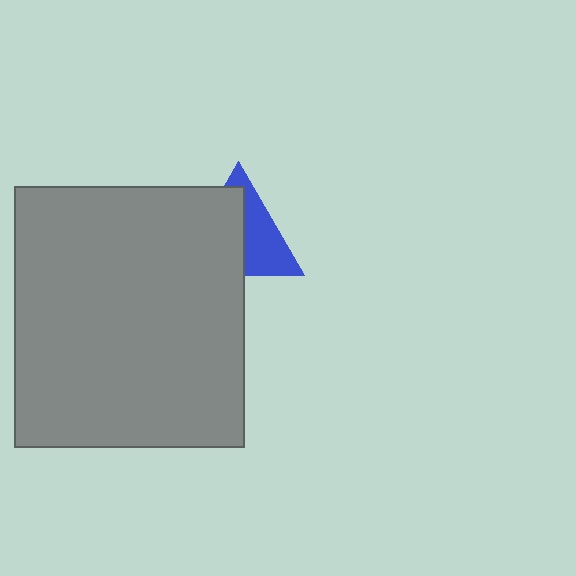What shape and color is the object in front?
The object in front is a gray rectangle.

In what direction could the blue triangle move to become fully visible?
The blue triangle could move right. That would shift it out from behind the gray rectangle entirely.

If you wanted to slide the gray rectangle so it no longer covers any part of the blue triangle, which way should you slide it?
Slide it left — that is the most direct way to separate the two shapes.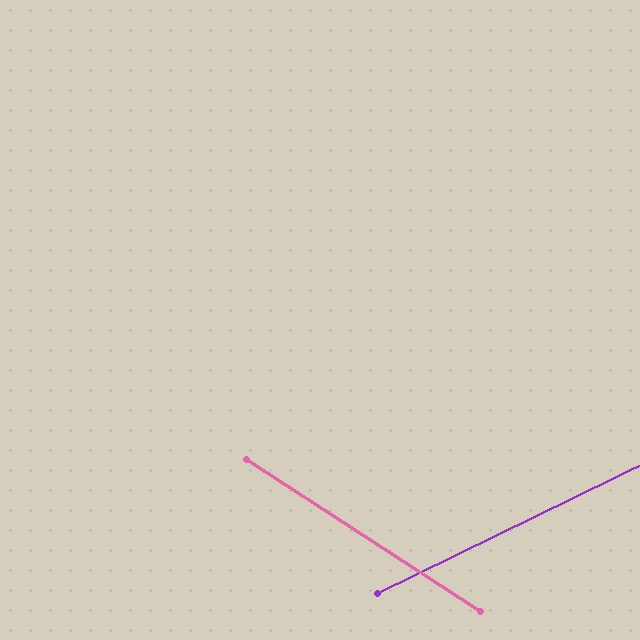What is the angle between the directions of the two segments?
Approximately 59 degrees.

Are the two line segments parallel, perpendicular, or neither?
Neither parallel nor perpendicular — they differ by about 59°.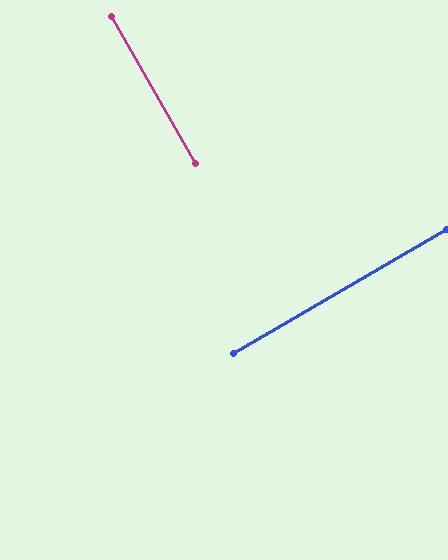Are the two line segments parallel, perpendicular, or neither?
Perpendicular — they meet at approximately 90°.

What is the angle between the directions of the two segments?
Approximately 90 degrees.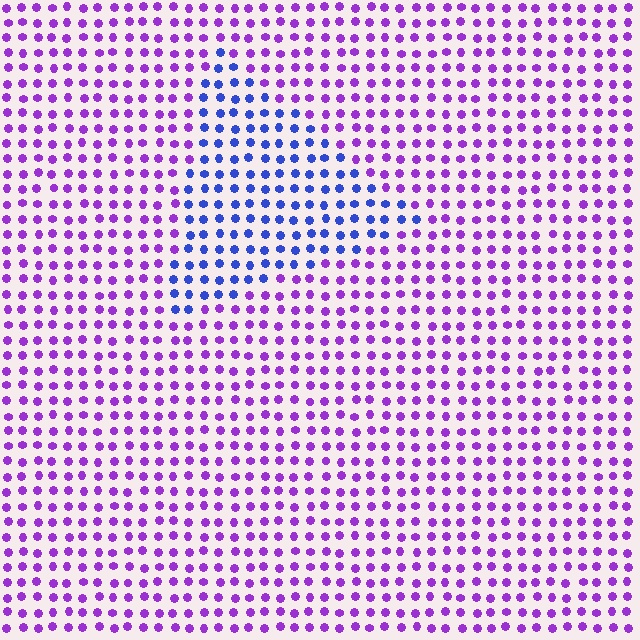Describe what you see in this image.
The image is filled with small purple elements in a uniform arrangement. A triangle-shaped region is visible where the elements are tinted to a slightly different hue, forming a subtle color boundary.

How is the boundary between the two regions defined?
The boundary is defined purely by a slight shift in hue (about 49 degrees). Spacing, size, and orientation are identical on both sides.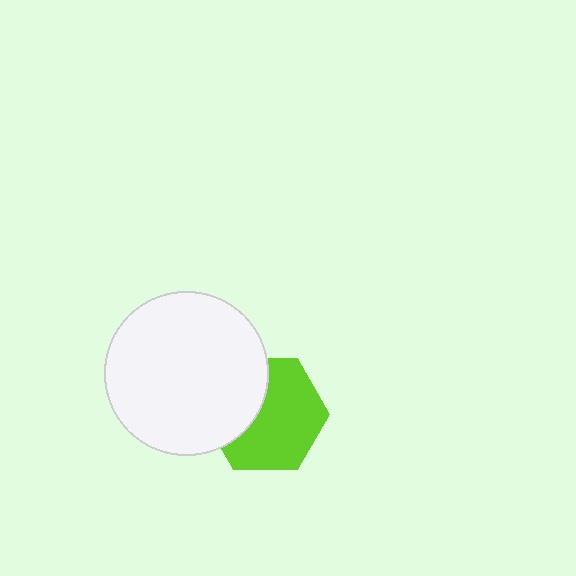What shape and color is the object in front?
The object in front is a white circle.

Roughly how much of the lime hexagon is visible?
About half of it is visible (roughly 64%).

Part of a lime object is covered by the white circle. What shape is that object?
It is a hexagon.